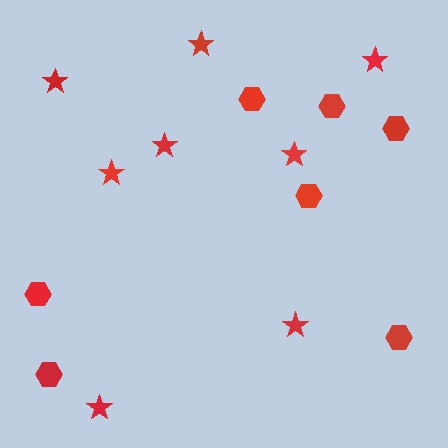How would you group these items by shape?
There are 2 groups: one group of stars (8) and one group of hexagons (7).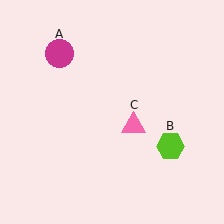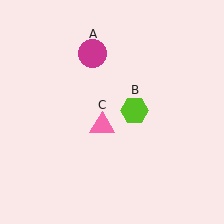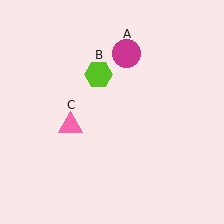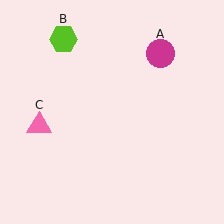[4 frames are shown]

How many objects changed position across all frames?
3 objects changed position: magenta circle (object A), lime hexagon (object B), pink triangle (object C).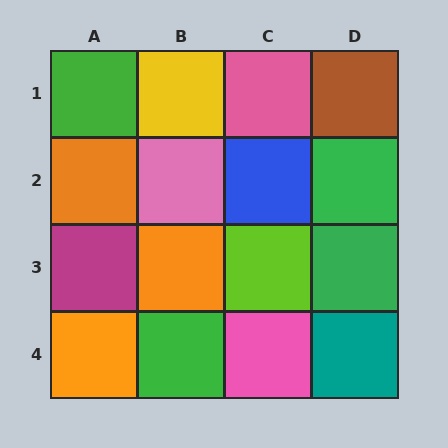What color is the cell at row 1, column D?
Brown.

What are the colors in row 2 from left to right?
Orange, pink, blue, green.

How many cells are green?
4 cells are green.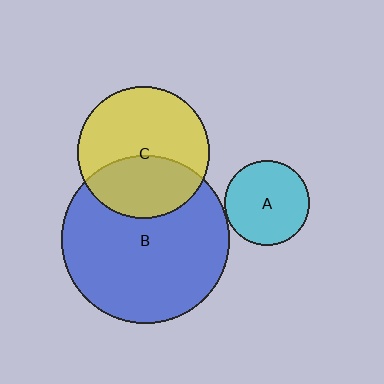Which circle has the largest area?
Circle B (blue).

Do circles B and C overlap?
Yes.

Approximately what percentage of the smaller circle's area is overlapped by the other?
Approximately 40%.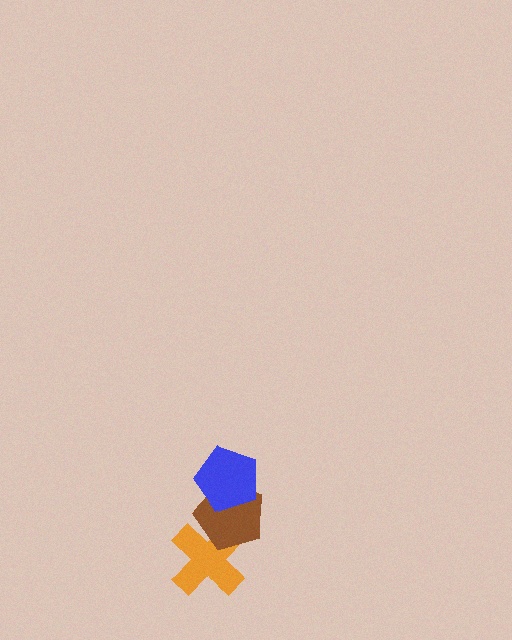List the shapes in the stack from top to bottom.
From top to bottom: the blue pentagon, the brown pentagon, the orange cross.